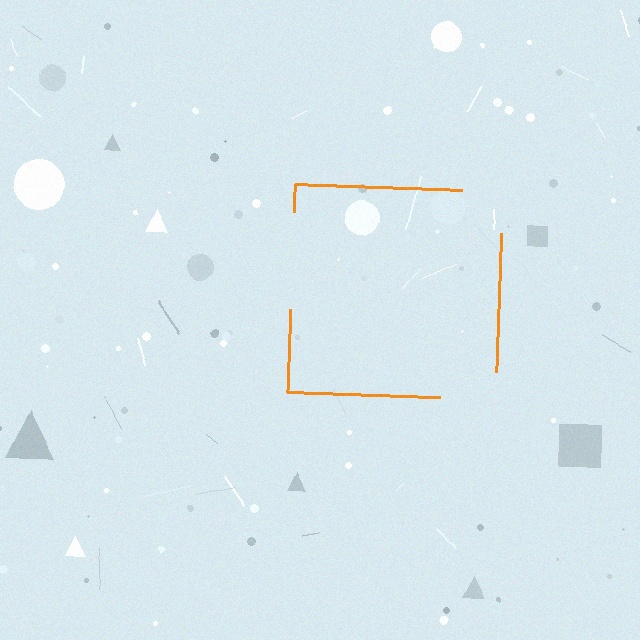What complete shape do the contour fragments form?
The contour fragments form a square.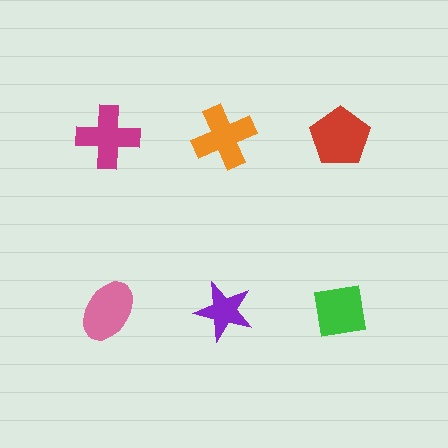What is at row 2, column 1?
A pink ellipse.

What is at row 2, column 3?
A green square.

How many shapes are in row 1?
3 shapes.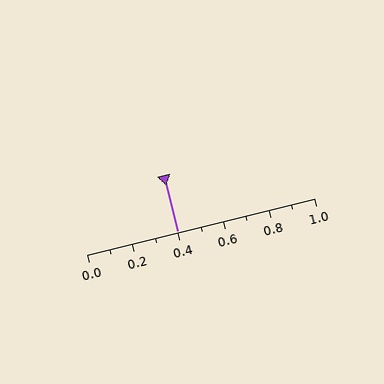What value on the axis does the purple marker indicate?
The marker indicates approximately 0.4.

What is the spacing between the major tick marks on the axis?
The major ticks are spaced 0.2 apart.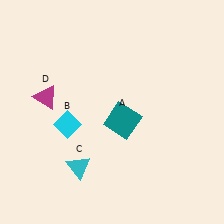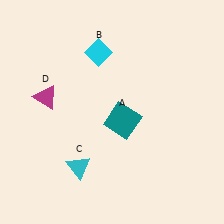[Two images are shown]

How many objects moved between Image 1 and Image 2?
1 object moved between the two images.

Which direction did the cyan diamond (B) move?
The cyan diamond (B) moved up.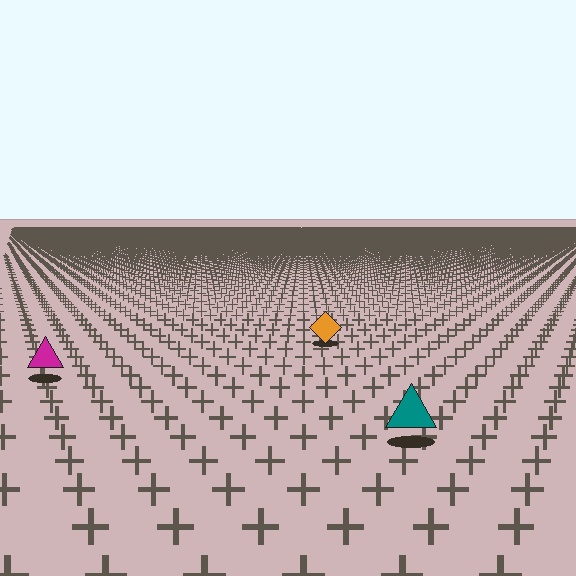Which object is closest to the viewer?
The teal triangle is closest. The texture marks near it are larger and more spread out.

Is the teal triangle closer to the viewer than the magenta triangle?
Yes. The teal triangle is closer — you can tell from the texture gradient: the ground texture is coarser near it.